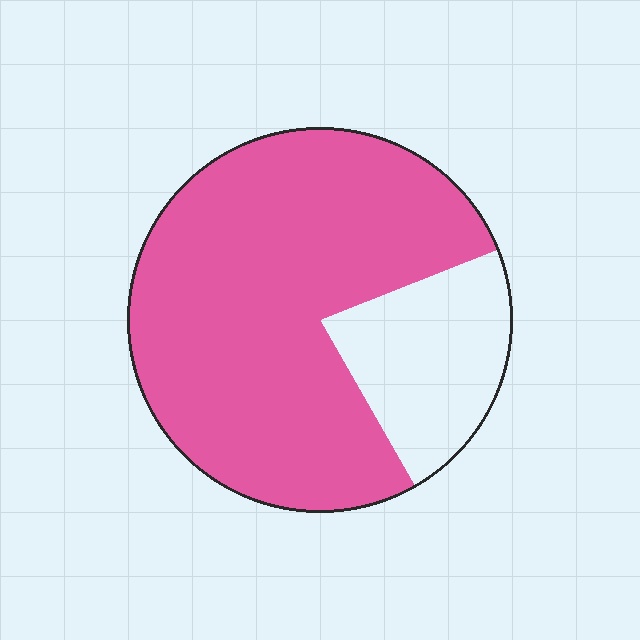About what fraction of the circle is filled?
About three quarters (3/4).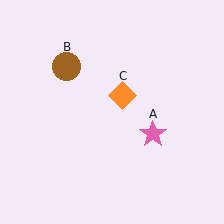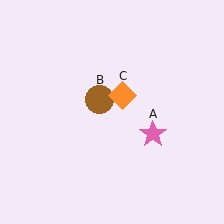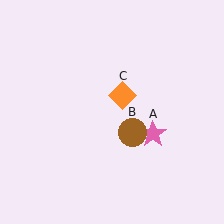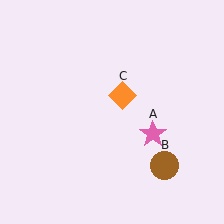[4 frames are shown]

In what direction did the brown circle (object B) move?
The brown circle (object B) moved down and to the right.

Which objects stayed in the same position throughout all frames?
Pink star (object A) and orange diamond (object C) remained stationary.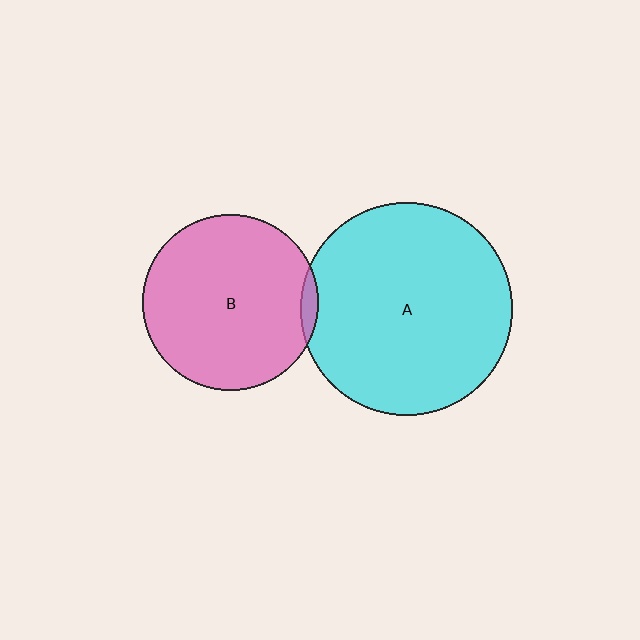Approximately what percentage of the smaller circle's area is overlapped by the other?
Approximately 5%.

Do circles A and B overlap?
Yes.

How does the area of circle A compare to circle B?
Approximately 1.5 times.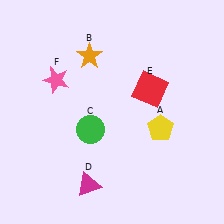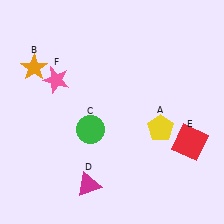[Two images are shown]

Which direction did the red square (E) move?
The red square (E) moved down.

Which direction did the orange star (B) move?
The orange star (B) moved left.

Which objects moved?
The objects that moved are: the orange star (B), the red square (E).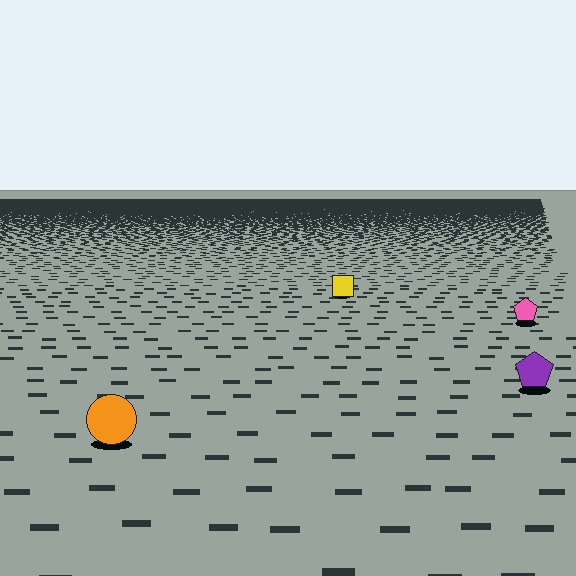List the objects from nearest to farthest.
From nearest to farthest: the orange circle, the purple pentagon, the pink pentagon, the yellow square.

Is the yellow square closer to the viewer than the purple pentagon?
No. The purple pentagon is closer — you can tell from the texture gradient: the ground texture is coarser near it.